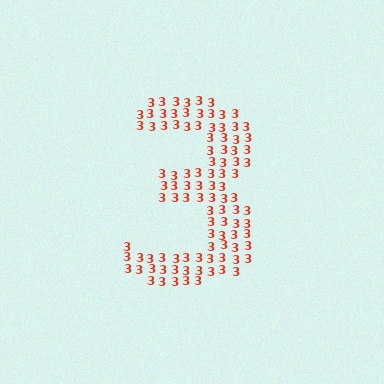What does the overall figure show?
The overall figure shows the digit 3.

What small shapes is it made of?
It is made of small digit 3's.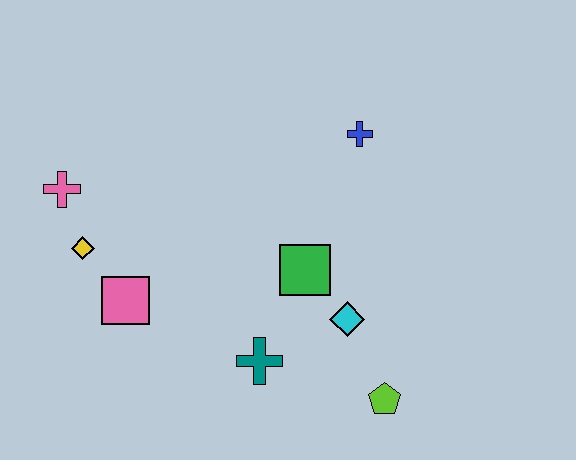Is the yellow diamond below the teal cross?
No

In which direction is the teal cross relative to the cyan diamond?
The teal cross is to the left of the cyan diamond.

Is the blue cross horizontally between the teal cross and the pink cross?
No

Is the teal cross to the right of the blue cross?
No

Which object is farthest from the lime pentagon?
The pink cross is farthest from the lime pentagon.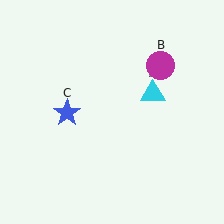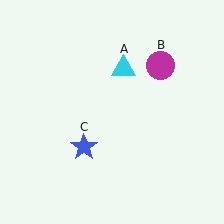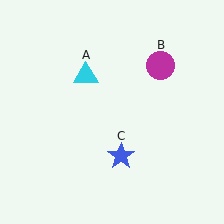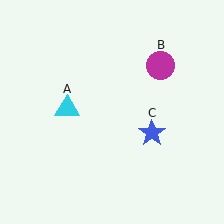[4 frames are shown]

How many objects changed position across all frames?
2 objects changed position: cyan triangle (object A), blue star (object C).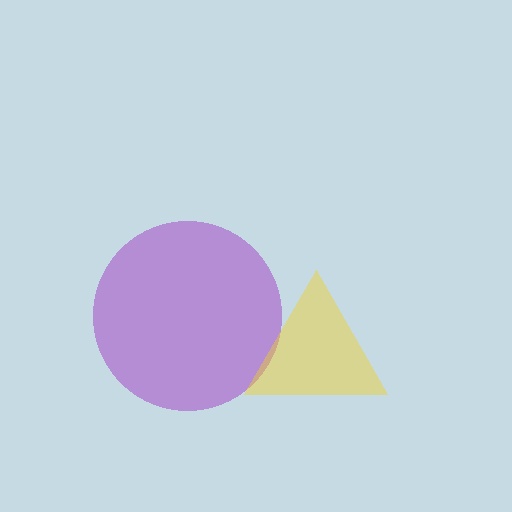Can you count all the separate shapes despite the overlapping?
Yes, there are 2 separate shapes.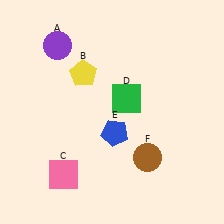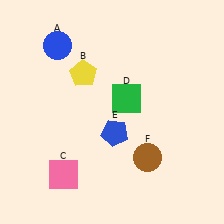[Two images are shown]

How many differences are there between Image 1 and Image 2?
There is 1 difference between the two images.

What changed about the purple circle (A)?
In Image 1, A is purple. In Image 2, it changed to blue.